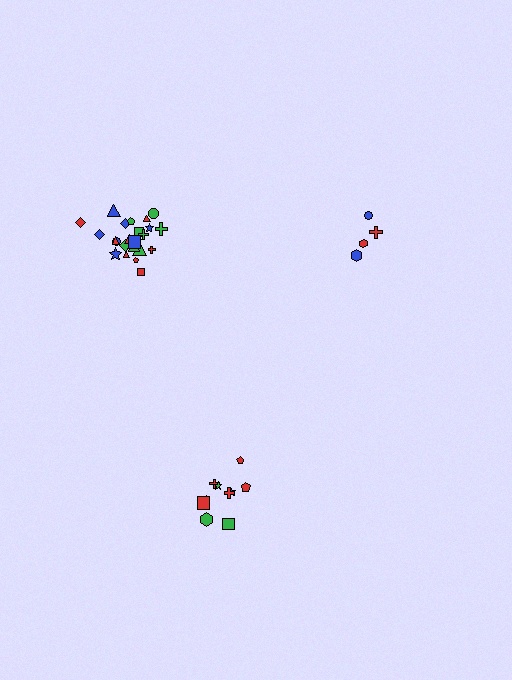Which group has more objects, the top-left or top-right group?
The top-left group.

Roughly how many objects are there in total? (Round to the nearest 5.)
Roughly 40 objects in total.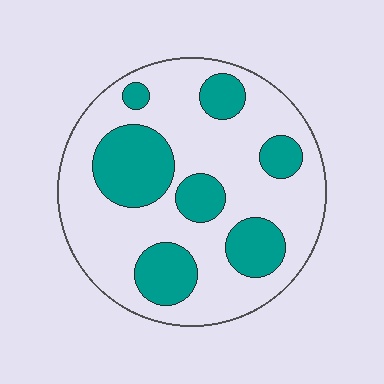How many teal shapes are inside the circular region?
7.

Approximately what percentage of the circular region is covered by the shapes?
Approximately 30%.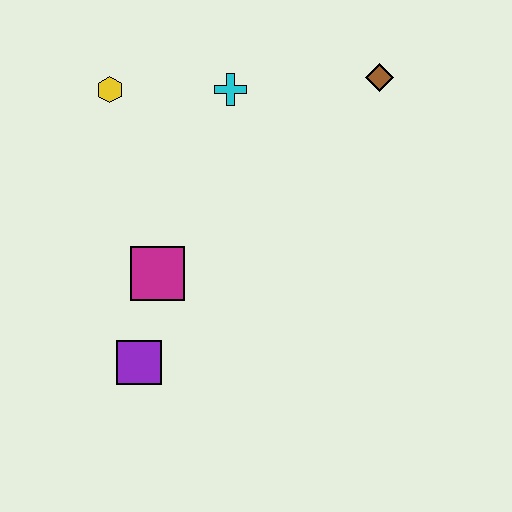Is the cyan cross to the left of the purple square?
No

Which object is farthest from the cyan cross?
The purple square is farthest from the cyan cross.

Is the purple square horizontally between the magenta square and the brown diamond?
No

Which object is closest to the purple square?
The magenta square is closest to the purple square.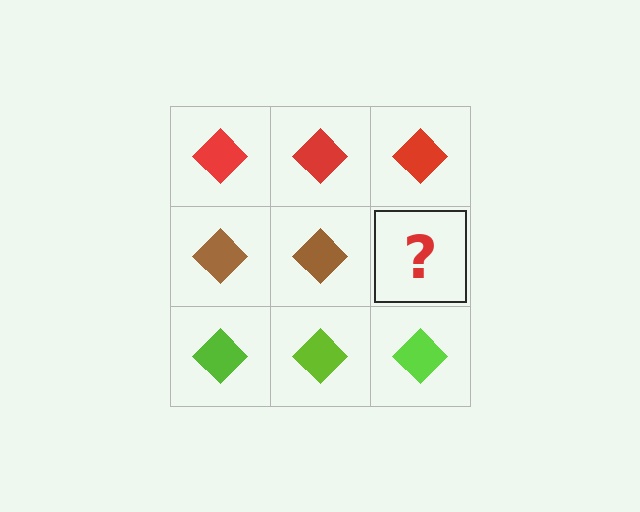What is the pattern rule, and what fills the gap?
The rule is that each row has a consistent color. The gap should be filled with a brown diamond.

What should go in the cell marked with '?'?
The missing cell should contain a brown diamond.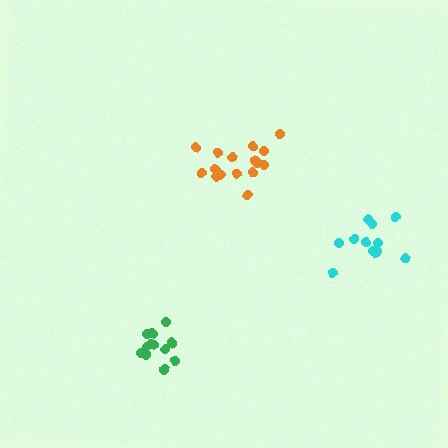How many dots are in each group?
Group 1: 16 dots, Group 2: 12 dots, Group 3: 12 dots (40 total).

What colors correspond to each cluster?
The clusters are colored: orange, green, cyan.